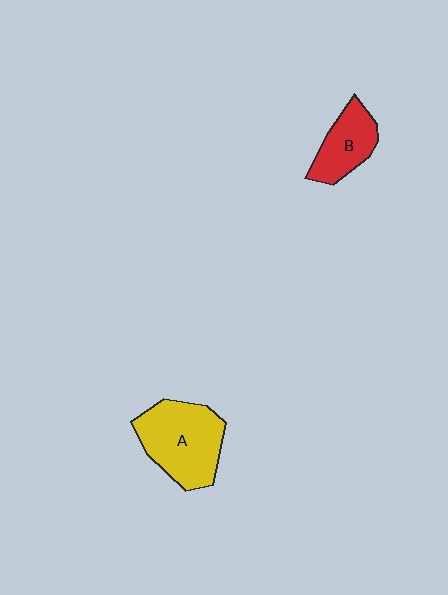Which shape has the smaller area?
Shape B (red).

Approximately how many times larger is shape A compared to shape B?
Approximately 1.7 times.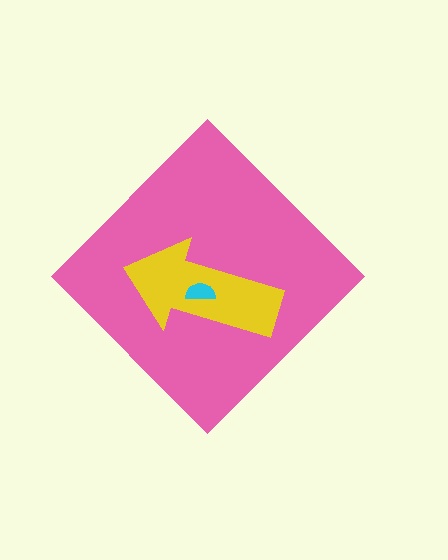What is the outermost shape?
The pink diamond.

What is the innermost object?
The cyan semicircle.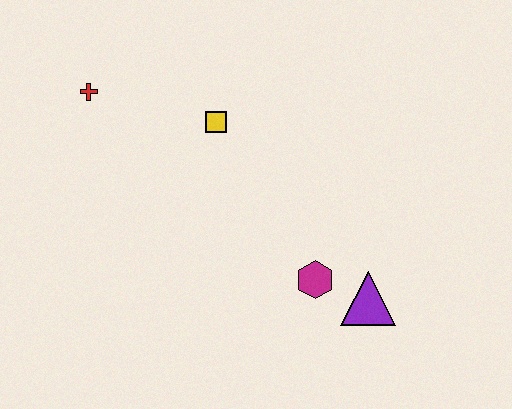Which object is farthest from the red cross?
The purple triangle is farthest from the red cross.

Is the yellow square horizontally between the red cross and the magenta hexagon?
Yes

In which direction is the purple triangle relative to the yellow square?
The purple triangle is below the yellow square.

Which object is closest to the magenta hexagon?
The purple triangle is closest to the magenta hexagon.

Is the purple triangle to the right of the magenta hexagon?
Yes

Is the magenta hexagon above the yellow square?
No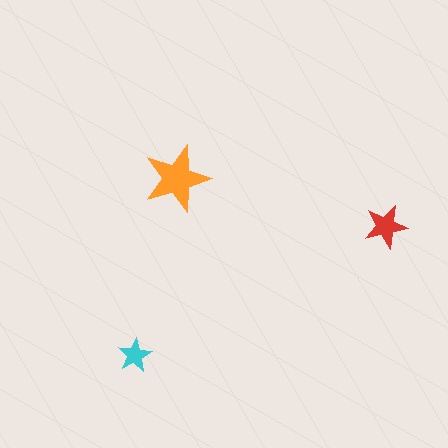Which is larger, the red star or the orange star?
The orange one.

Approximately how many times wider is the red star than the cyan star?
About 1.5 times wider.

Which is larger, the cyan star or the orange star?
The orange one.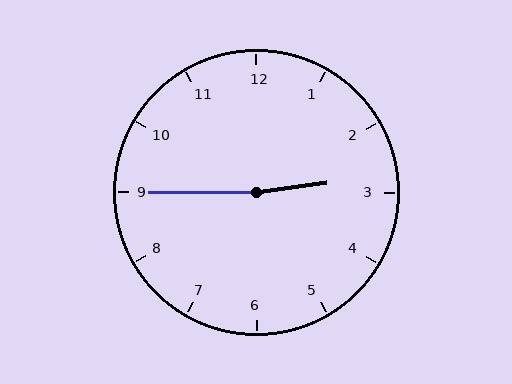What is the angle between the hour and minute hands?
Approximately 172 degrees.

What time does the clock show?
2:45.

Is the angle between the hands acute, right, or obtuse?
It is obtuse.